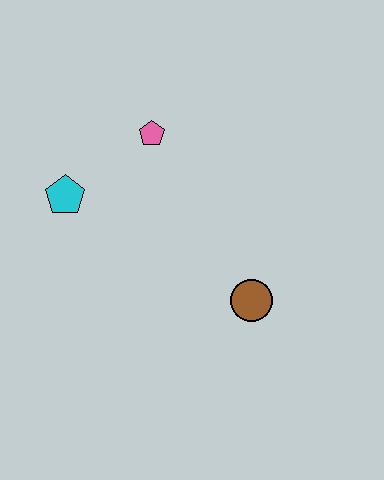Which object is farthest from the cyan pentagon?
The brown circle is farthest from the cyan pentagon.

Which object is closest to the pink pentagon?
The cyan pentagon is closest to the pink pentagon.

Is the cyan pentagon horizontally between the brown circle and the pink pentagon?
No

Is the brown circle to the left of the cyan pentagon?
No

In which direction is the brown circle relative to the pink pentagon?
The brown circle is below the pink pentagon.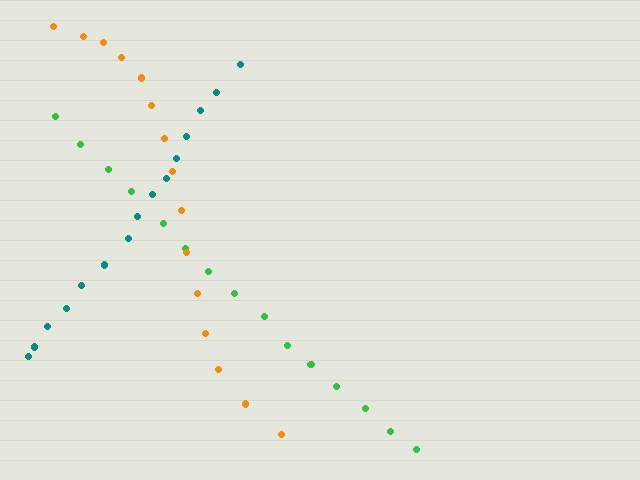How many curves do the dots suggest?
There are 3 distinct paths.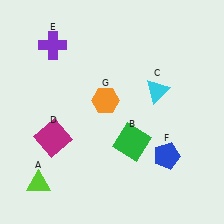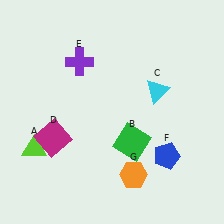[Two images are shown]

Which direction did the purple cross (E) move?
The purple cross (E) moved right.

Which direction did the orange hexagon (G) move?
The orange hexagon (G) moved down.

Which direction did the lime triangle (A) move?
The lime triangle (A) moved up.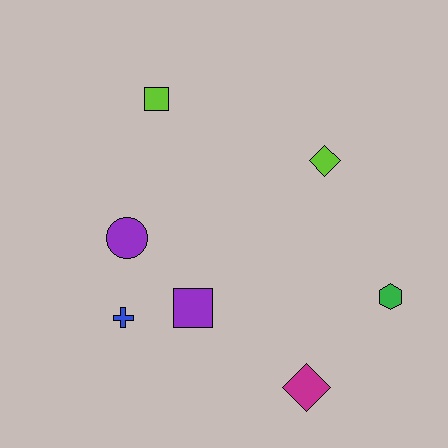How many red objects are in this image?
There are no red objects.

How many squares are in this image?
There are 2 squares.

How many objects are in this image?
There are 7 objects.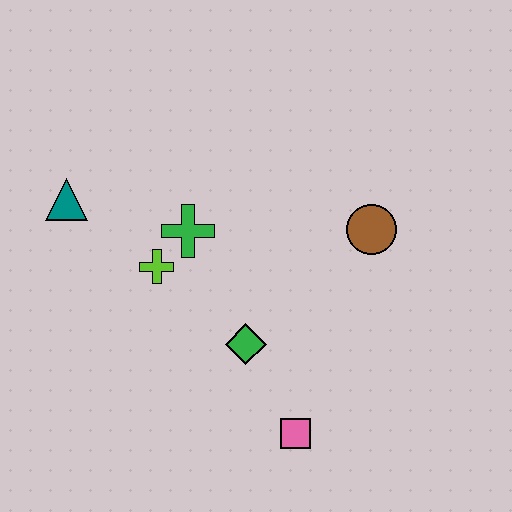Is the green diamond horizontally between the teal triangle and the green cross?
No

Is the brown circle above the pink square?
Yes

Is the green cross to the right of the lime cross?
Yes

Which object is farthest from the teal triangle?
The pink square is farthest from the teal triangle.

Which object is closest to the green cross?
The lime cross is closest to the green cross.